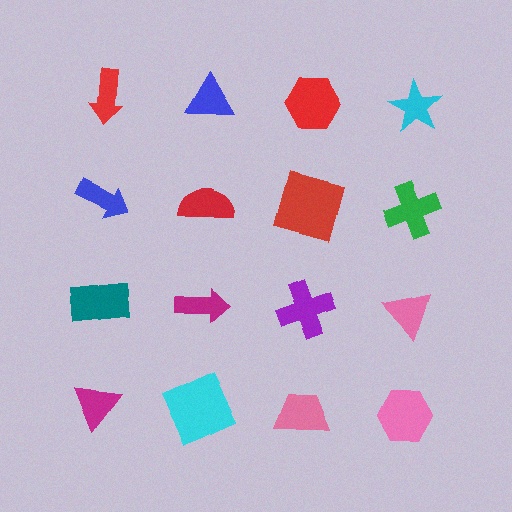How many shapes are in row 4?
4 shapes.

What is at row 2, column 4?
A green cross.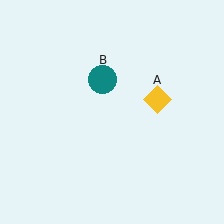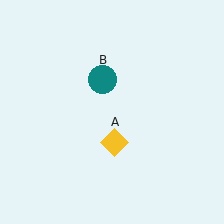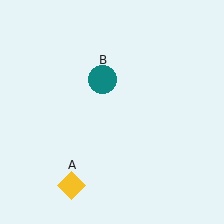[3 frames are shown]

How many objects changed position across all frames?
1 object changed position: yellow diamond (object A).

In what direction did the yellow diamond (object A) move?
The yellow diamond (object A) moved down and to the left.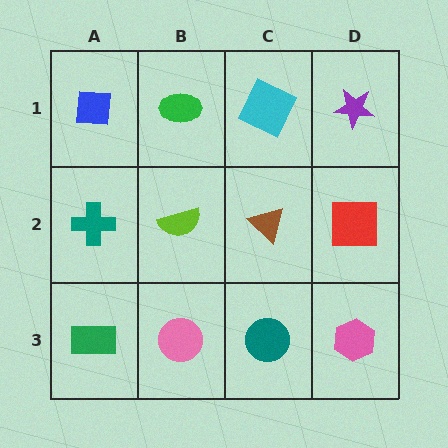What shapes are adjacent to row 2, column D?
A purple star (row 1, column D), a pink hexagon (row 3, column D), a brown triangle (row 2, column C).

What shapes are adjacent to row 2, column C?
A cyan square (row 1, column C), a teal circle (row 3, column C), a lime semicircle (row 2, column B), a red square (row 2, column D).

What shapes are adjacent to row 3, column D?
A red square (row 2, column D), a teal circle (row 3, column C).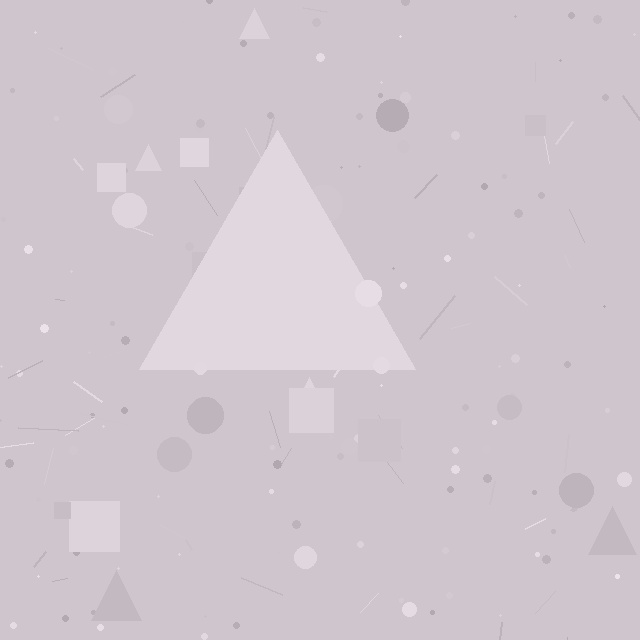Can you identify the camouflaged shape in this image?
The camouflaged shape is a triangle.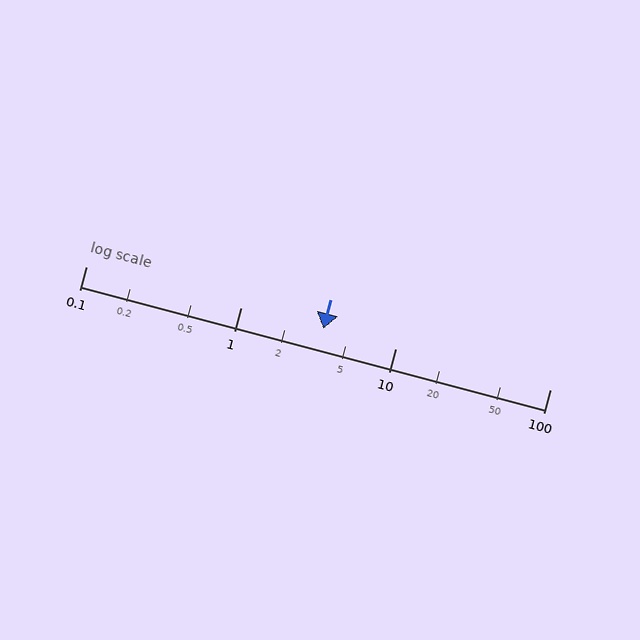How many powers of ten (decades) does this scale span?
The scale spans 3 decades, from 0.1 to 100.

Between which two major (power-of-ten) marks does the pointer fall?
The pointer is between 1 and 10.